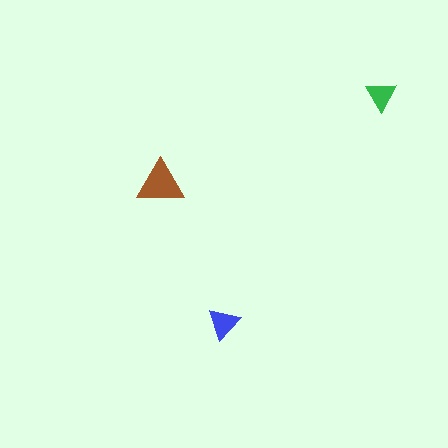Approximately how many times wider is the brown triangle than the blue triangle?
About 1.5 times wider.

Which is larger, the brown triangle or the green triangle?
The brown one.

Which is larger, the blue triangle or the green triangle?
The blue one.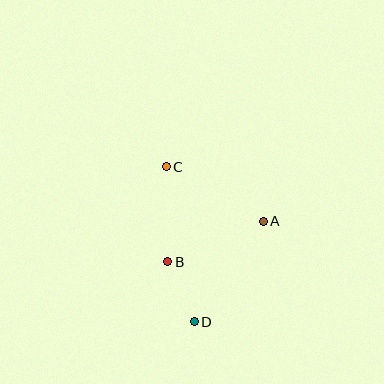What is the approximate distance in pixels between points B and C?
The distance between B and C is approximately 95 pixels.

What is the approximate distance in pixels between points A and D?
The distance between A and D is approximately 122 pixels.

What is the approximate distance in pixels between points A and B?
The distance between A and B is approximately 104 pixels.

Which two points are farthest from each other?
Points C and D are farthest from each other.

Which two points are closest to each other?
Points B and D are closest to each other.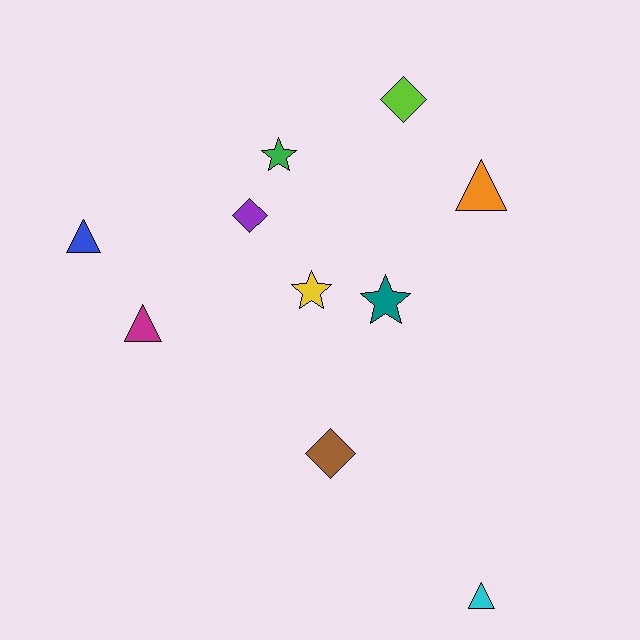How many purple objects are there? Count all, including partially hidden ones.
There is 1 purple object.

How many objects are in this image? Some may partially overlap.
There are 10 objects.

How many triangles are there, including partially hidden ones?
There are 4 triangles.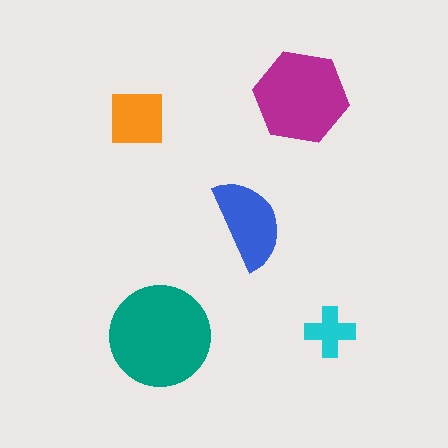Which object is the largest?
The teal circle.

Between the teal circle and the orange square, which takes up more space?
The teal circle.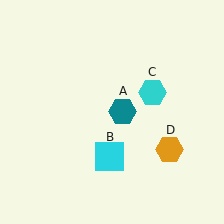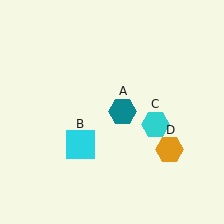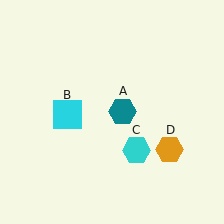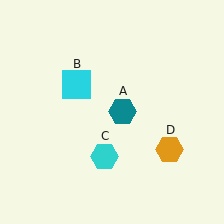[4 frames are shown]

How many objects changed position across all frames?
2 objects changed position: cyan square (object B), cyan hexagon (object C).